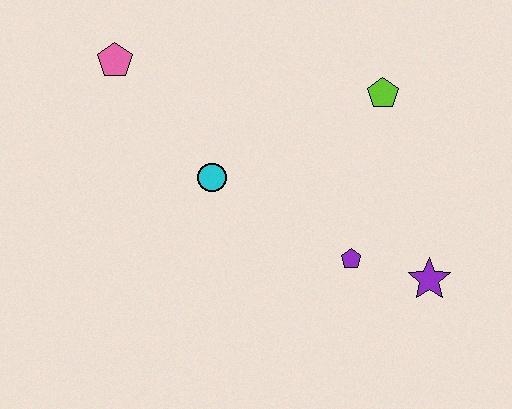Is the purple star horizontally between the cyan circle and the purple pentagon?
No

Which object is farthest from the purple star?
The pink pentagon is farthest from the purple star.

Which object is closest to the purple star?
The purple pentagon is closest to the purple star.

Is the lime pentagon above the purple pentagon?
Yes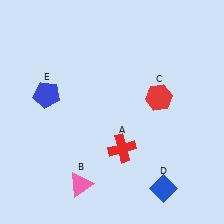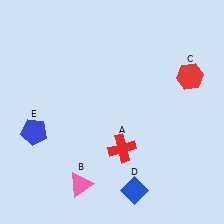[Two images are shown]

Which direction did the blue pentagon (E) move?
The blue pentagon (E) moved down.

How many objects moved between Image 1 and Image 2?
3 objects moved between the two images.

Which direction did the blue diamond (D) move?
The blue diamond (D) moved left.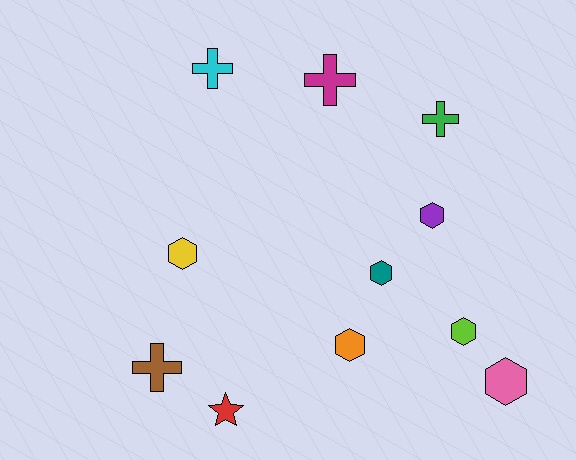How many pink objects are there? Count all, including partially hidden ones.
There is 1 pink object.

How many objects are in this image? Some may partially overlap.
There are 11 objects.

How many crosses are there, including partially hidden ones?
There are 4 crosses.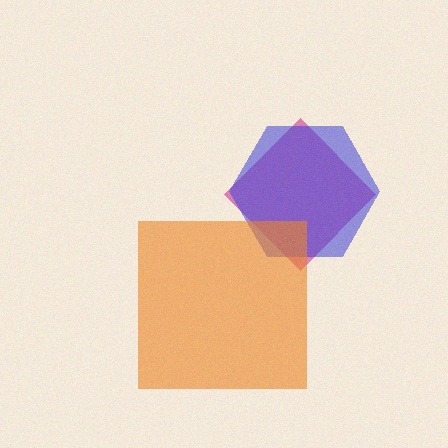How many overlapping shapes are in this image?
There are 3 overlapping shapes in the image.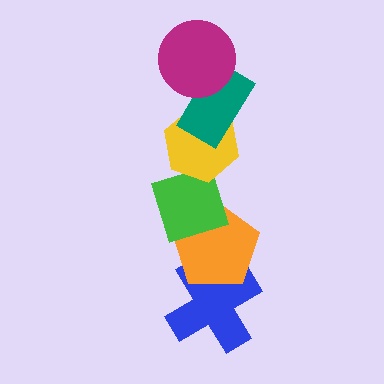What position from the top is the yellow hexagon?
The yellow hexagon is 3rd from the top.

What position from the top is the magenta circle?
The magenta circle is 1st from the top.